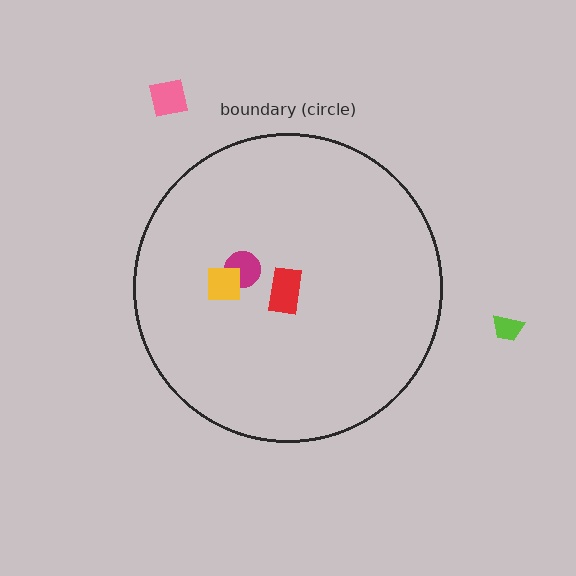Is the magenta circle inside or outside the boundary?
Inside.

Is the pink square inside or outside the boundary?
Outside.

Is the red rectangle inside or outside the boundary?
Inside.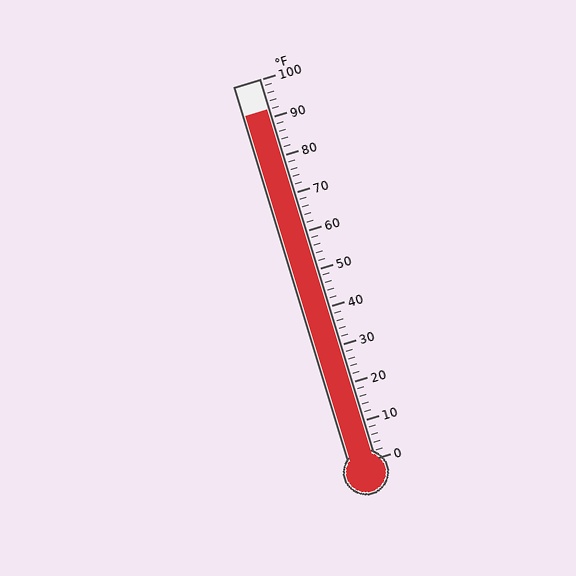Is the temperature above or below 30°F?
The temperature is above 30°F.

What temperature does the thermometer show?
The thermometer shows approximately 92°F.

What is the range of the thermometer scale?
The thermometer scale ranges from 0°F to 100°F.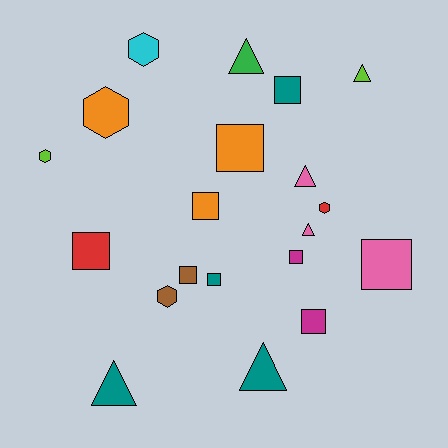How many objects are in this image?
There are 20 objects.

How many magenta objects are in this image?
There are 2 magenta objects.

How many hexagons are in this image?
There are 5 hexagons.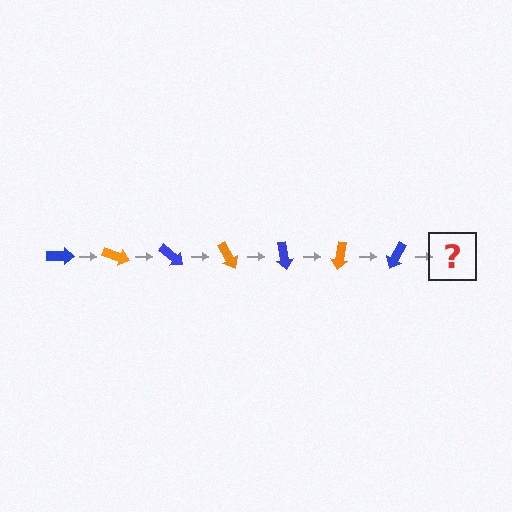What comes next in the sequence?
The next element should be an orange arrow, rotated 140 degrees from the start.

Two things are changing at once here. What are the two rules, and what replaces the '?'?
The two rules are that it rotates 20 degrees each step and the color cycles through blue and orange. The '?' should be an orange arrow, rotated 140 degrees from the start.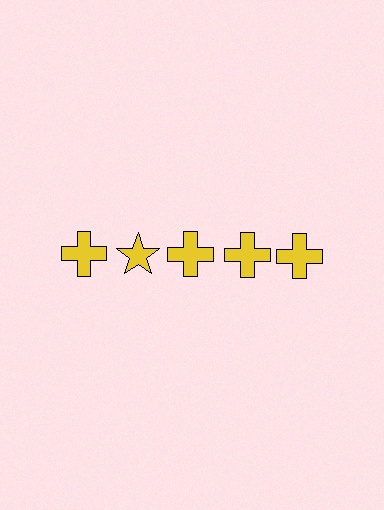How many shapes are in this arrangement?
There are 5 shapes arranged in a grid pattern.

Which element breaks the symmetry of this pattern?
The yellow star in the top row, second from left column breaks the symmetry. All other shapes are yellow crosses.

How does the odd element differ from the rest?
It has a different shape: star instead of cross.